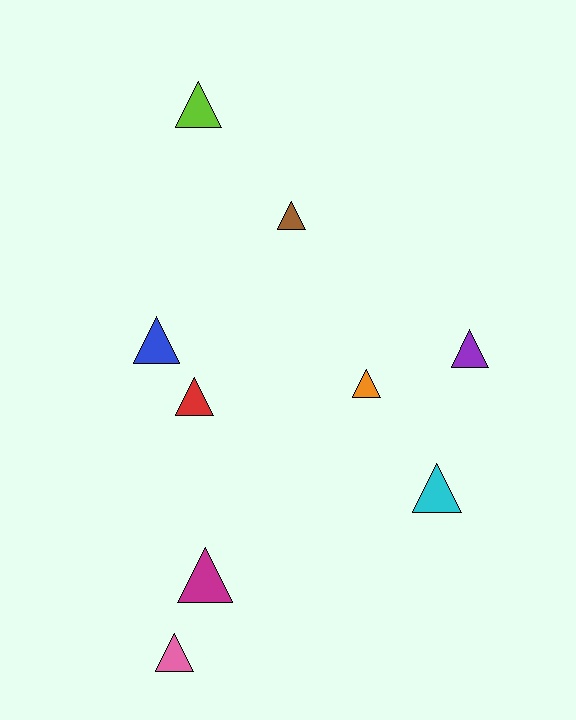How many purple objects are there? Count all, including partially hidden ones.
There is 1 purple object.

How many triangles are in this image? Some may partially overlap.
There are 9 triangles.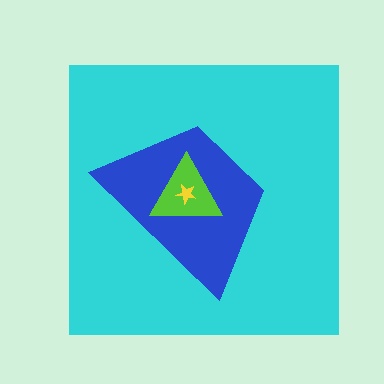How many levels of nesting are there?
4.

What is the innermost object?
The yellow star.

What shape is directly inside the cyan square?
The blue trapezoid.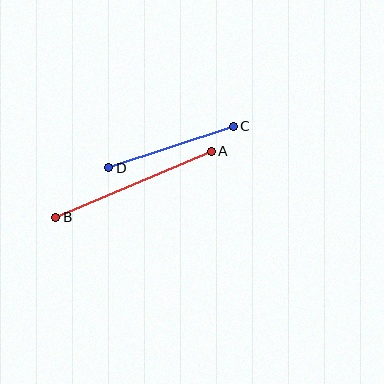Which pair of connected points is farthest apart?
Points A and B are farthest apart.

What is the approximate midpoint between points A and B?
The midpoint is at approximately (133, 184) pixels.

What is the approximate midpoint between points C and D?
The midpoint is at approximately (171, 147) pixels.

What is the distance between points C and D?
The distance is approximately 131 pixels.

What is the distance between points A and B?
The distance is approximately 169 pixels.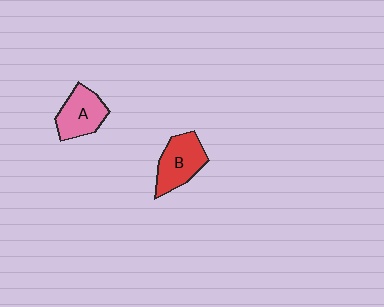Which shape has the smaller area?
Shape A (pink).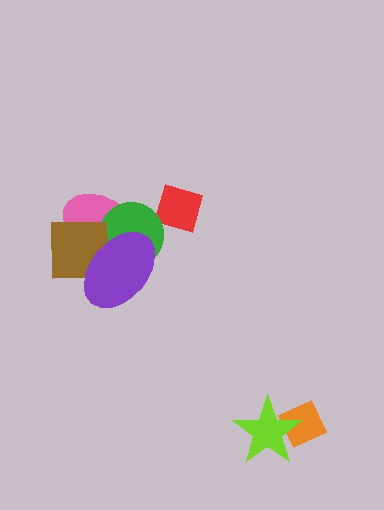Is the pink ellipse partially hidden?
Yes, it is partially covered by another shape.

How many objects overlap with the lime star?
1 object overlaps with the lime star.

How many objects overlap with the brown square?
3 objects overlap with the brown square.